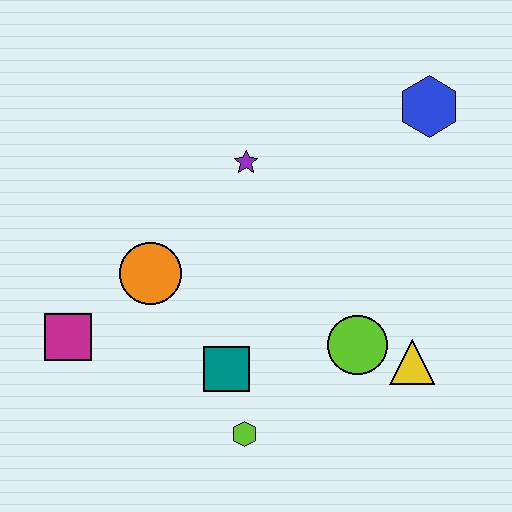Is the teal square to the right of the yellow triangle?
No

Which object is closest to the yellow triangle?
The lime circle is closest to the yellow triangle.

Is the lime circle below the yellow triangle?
No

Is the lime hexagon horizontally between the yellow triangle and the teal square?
Yes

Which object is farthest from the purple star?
The lime hexagon is farthest from the purple star.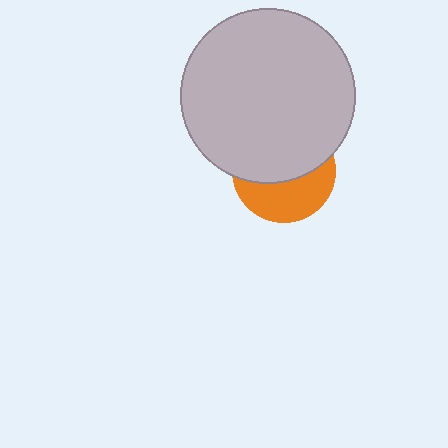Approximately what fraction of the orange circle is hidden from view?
Roughly 57% of the orange circle is hidden behind the light gray circle.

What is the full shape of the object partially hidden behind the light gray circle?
The partially hidden object is an orange circle.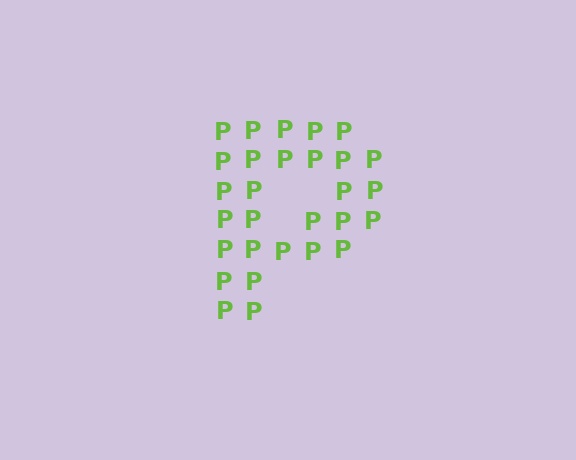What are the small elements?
The small elements are letter P's.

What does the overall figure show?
The overall figure shows the letter P.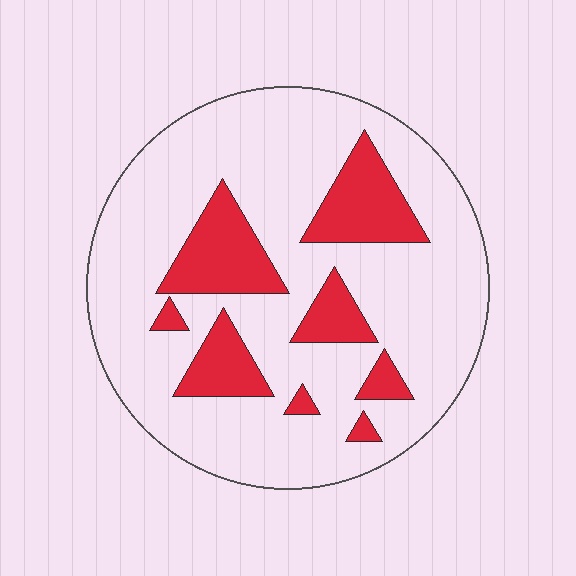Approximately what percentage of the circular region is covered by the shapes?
Approximately 20%.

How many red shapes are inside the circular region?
8.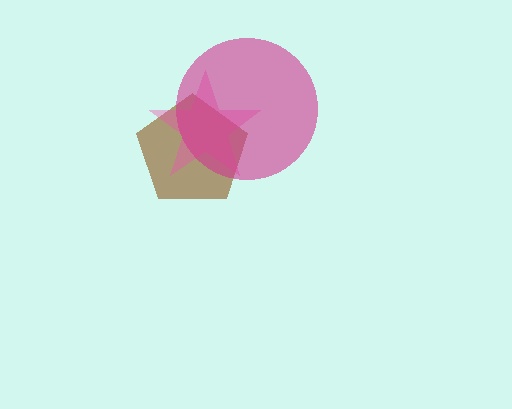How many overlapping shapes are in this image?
There are 3 overlapping shapes in the image.